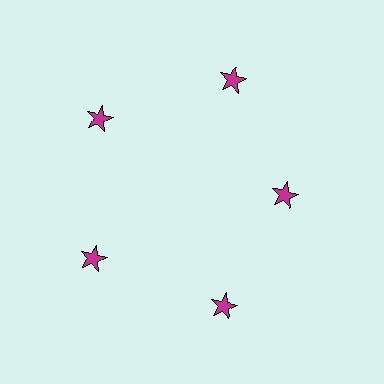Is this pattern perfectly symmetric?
No. The 5 magenta stars are arranged in a ring, but one element near the 3 o'clock position is pulled inward toward the center, breaking the 5-fold rotational symmetry.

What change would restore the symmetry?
The symmetry would be restored by moving it outward, back onto the ring so that all 5 stars sit at equal angles and equal distance from the center.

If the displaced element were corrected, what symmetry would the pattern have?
It would have 5-fold rotational symmetry — the pattern would map onto itself every 72 degrees.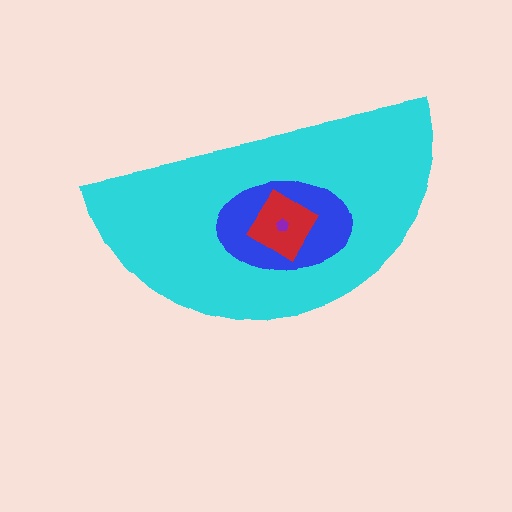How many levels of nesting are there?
4.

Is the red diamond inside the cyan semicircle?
Yes.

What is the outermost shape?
The cyan semicircle.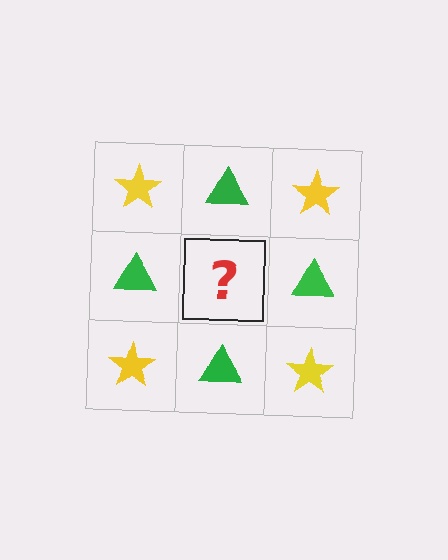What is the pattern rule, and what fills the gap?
The rule is that it alternates yellow star and green triangle in a checkerboard pattern. The gap should be filled with a yellow star.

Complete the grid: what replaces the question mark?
The question mark should be replaced with a yellow star.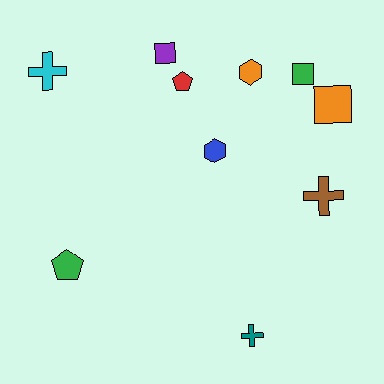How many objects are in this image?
There are 10 objects.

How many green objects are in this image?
There are 2 green objects.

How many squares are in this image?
There are 3 squares.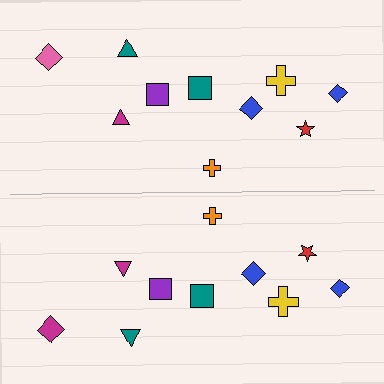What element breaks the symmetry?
The magenta diamond on the bottom side breaks the symmetry — its mirror counterpart is pink.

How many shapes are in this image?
There are 20 shapes in this image.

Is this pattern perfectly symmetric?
No, the pattern is not perfectly symmetric. The magenta diamond on the bottom side breaks the symmetry — its mirror counterpart is pink.